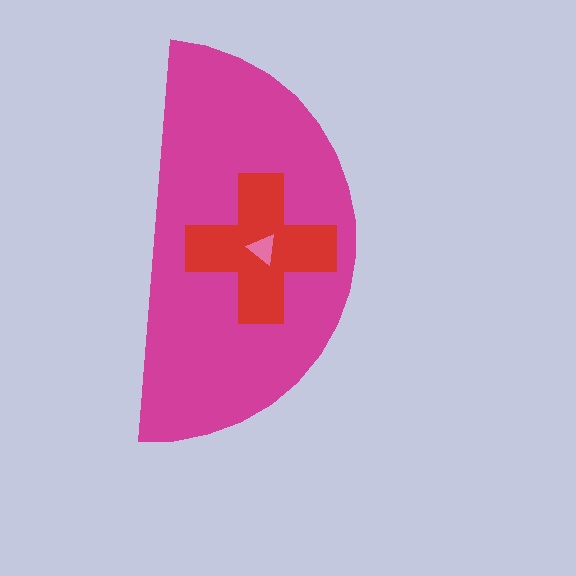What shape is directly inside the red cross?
The pink triangle.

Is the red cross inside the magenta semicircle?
Yes.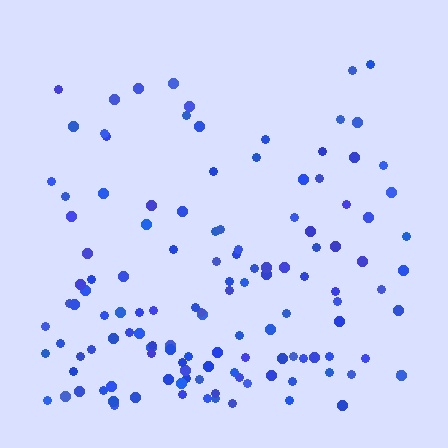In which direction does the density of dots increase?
From top to bottom, with the bottom side densest.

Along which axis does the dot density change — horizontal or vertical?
Vertical.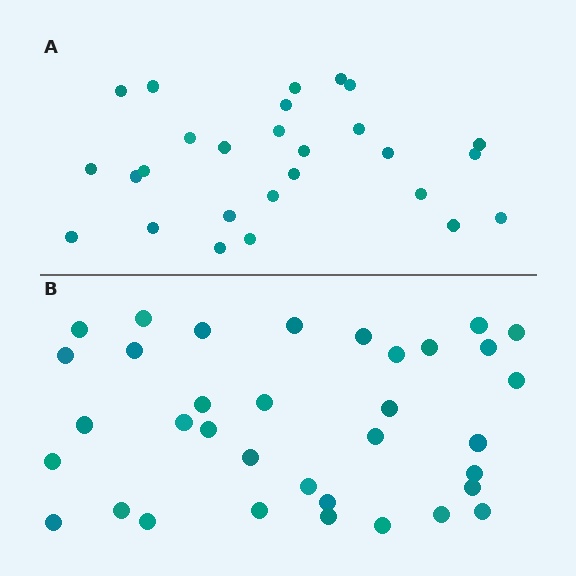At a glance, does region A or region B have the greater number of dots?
Region B (the bottom region) has more dots.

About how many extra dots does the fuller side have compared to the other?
Region B has roughly 8 or so more dots than region A.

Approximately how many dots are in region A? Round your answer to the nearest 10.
About 30 dots. (The exact count is 27, which rounds to 30.)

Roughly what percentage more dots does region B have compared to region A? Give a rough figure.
About 30% more.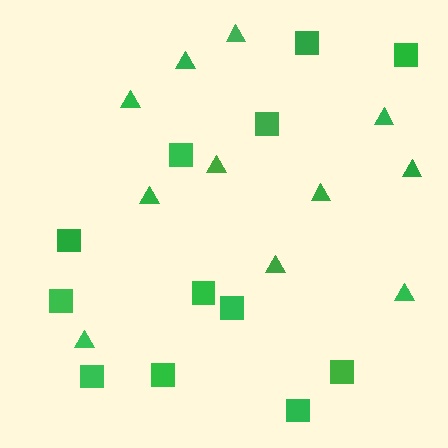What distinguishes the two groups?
There are 2 groups: one group of squares (12) and one group of triangles (11).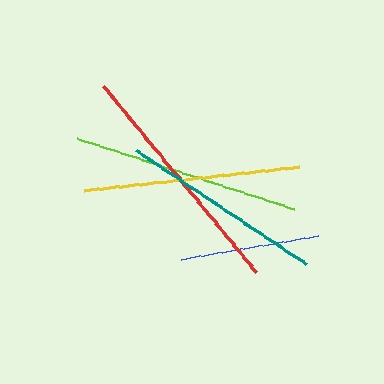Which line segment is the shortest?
The blue line is the shortest at approximately 140 pixels.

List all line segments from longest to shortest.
From longest to shortest: red, lime, yellow, teal, blue.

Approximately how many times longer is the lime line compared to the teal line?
The lime line is approximately 1.1 times the length of the teal line.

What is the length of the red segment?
The red segment is approximately 241 pixels long.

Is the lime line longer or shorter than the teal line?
The lime line is longer than the teal line.